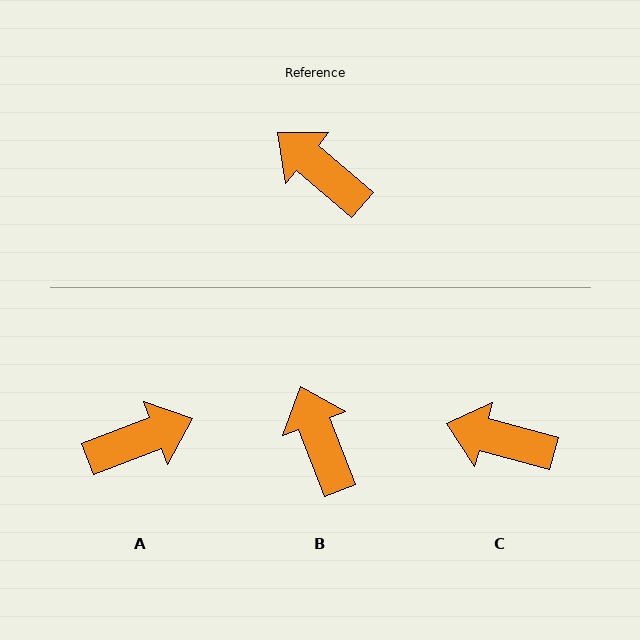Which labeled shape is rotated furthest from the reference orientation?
A, about 119 degrees away.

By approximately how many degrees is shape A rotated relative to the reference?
Approximately 119 degrees clockwise.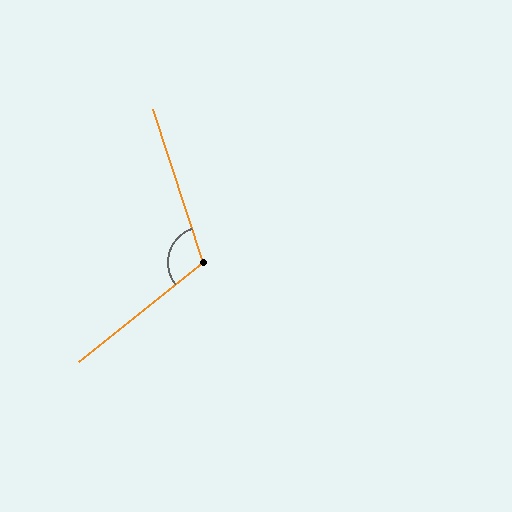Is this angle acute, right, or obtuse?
It is obtuse.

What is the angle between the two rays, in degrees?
Approximately 110 degrees.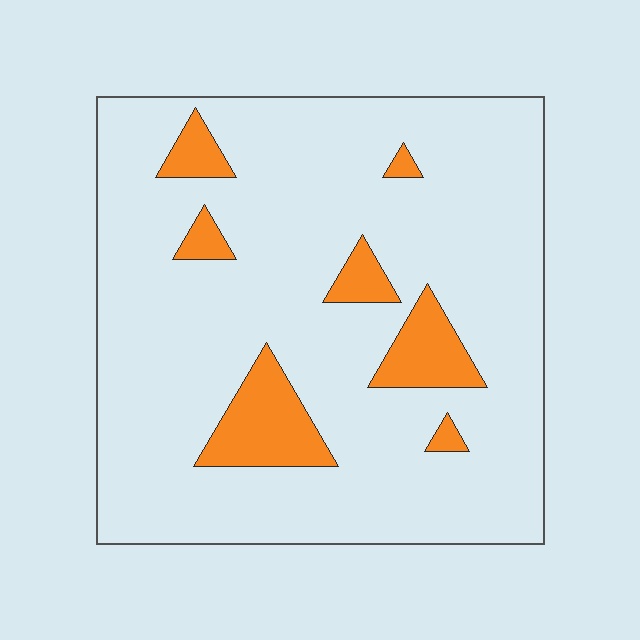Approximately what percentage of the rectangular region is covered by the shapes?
Approximately 10%.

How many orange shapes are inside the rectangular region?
7.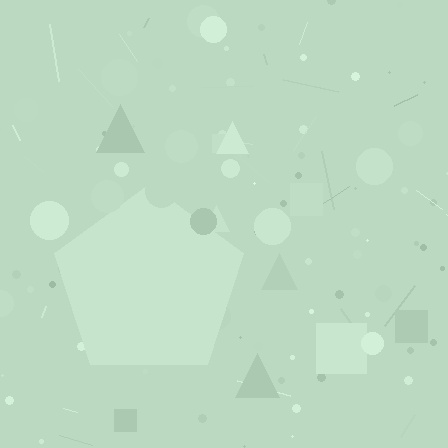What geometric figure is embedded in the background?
A pentagon is embedded in the background.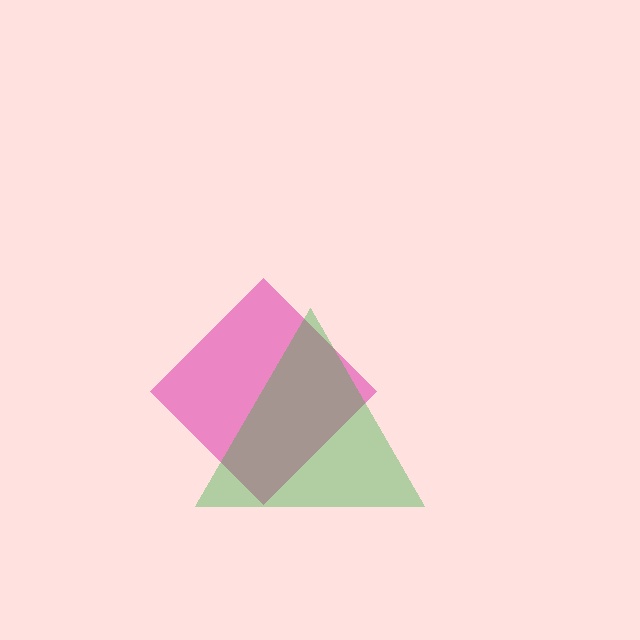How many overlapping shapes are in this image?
There are 2 overlapping shapes in the image.